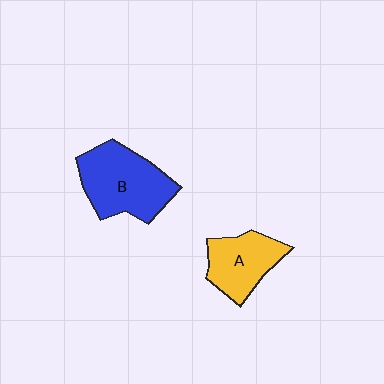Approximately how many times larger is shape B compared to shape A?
Approximately 1.4 times.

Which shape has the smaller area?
Shape A (yellow).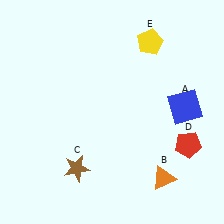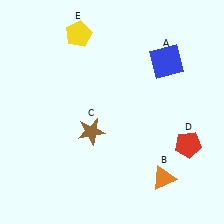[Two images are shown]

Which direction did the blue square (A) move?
The blue square (A) moved up.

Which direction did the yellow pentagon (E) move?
The yellow pentagon (E) moved left.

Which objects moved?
The objects that moved are: the blue square (A), the brown star (C), the yellow pentagon (E).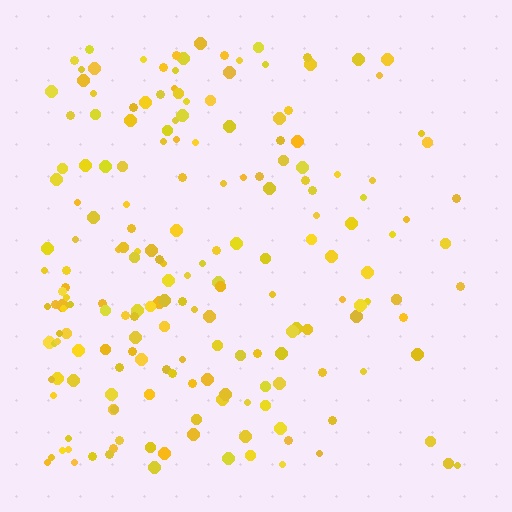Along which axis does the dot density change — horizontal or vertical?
Horizontal.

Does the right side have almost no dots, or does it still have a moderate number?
Still a moderate number, just noticeably fewer than the left.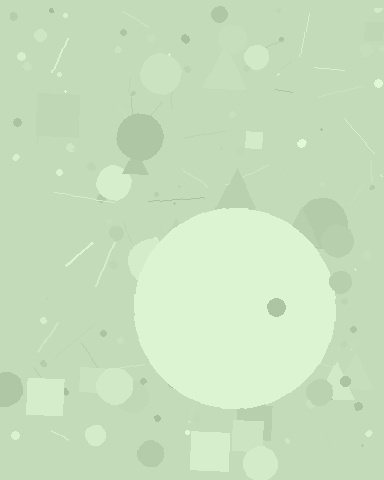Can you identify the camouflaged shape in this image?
The camouflaged shape is a circle.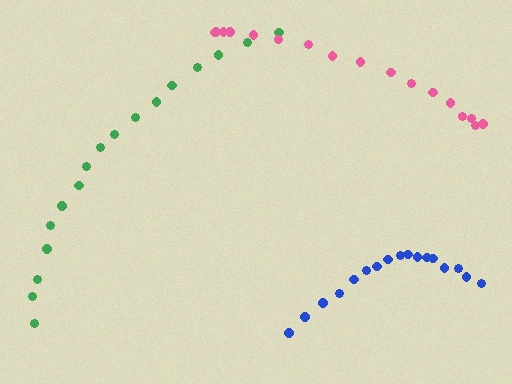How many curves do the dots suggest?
There are 3 distinct paths.